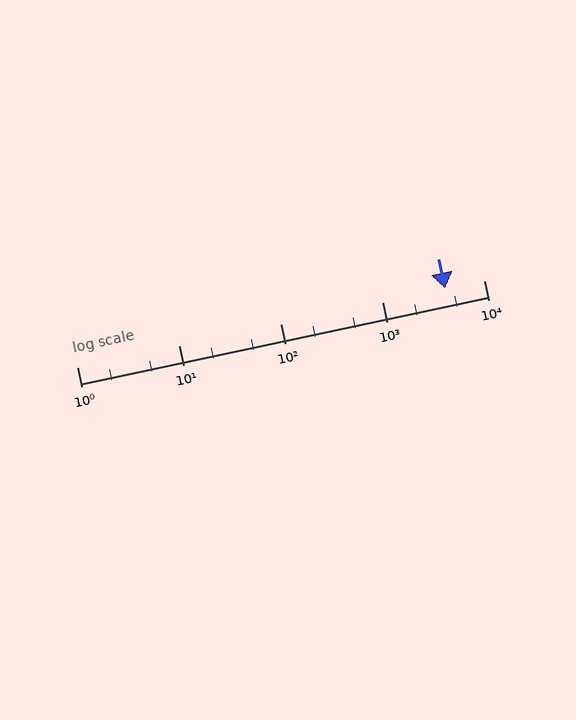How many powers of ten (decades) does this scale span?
The scale spans 4 decades, from 1 to 10000.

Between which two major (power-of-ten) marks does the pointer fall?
The pointer is between 1000 and 10000.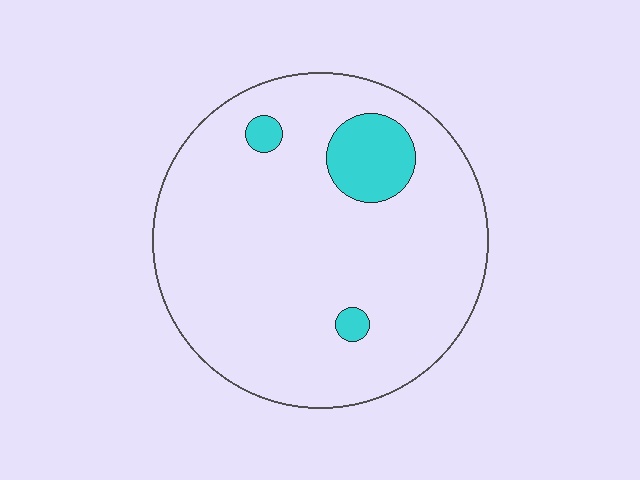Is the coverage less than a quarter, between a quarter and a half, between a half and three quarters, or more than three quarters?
Less than a quarter.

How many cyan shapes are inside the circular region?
3.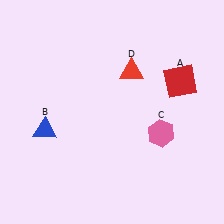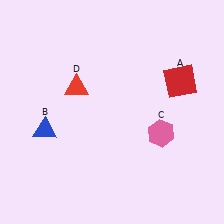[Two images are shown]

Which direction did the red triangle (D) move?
The red triangle (D) moved left.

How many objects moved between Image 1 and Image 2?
1 object moved between the two images.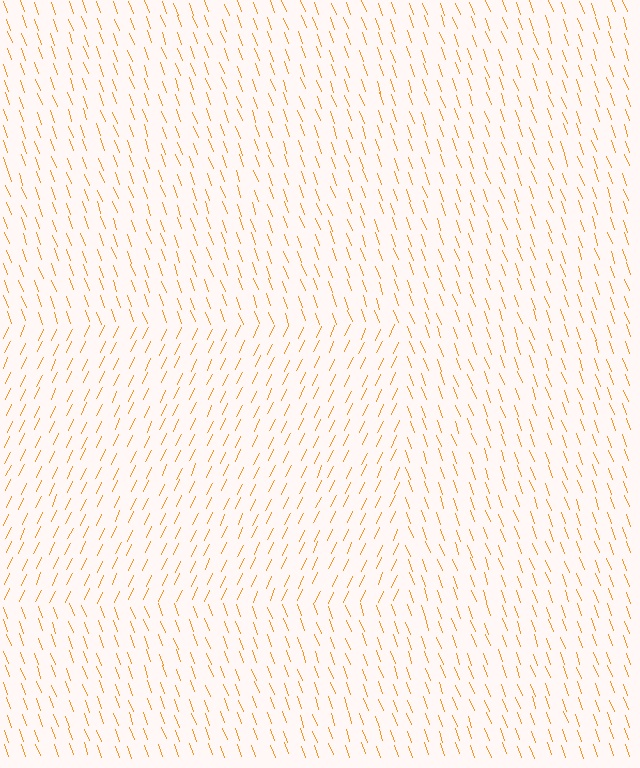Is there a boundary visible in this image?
Yes, there is a texture boundary formed by a change in line orientation.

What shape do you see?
I see a rectangle.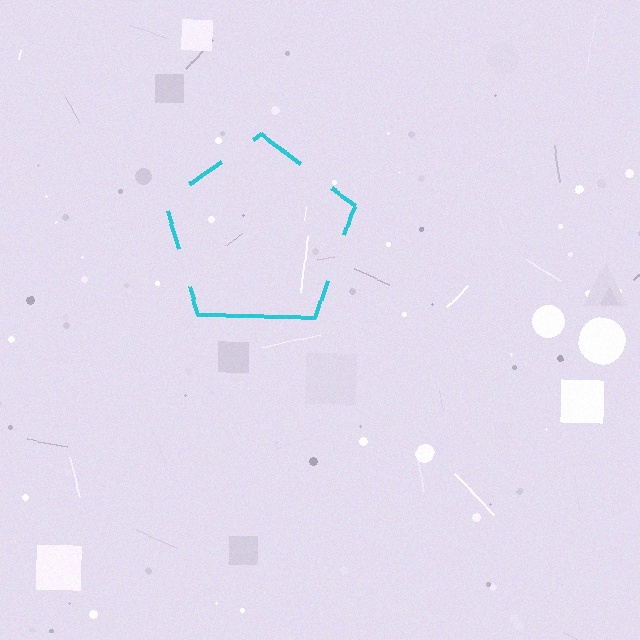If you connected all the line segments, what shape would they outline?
They would outline a pentagon.